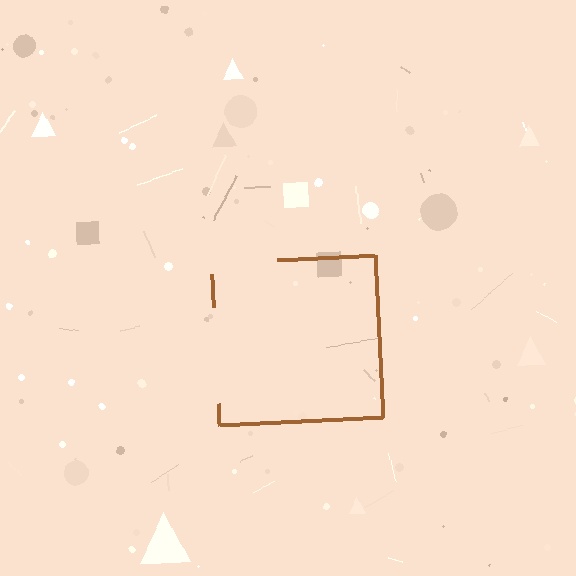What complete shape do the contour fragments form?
The contour fragments form a square.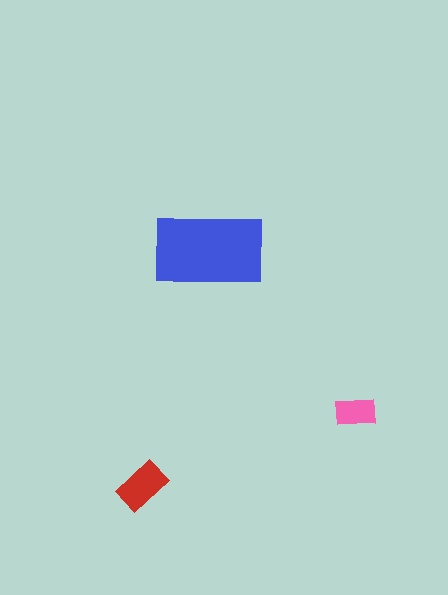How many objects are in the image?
There are 3 objects in the image.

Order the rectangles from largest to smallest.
the blue one, the red one, the pink one.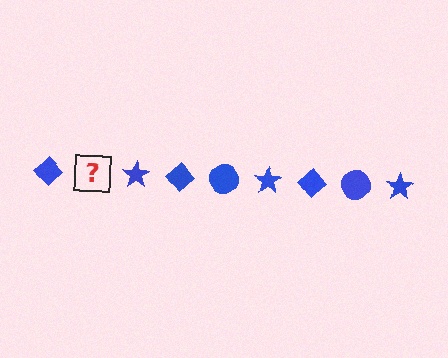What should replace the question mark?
The question mark should be replaced with a blue circle.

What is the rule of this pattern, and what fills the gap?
The rule is that the pattern cycles through diamond, circle, star shapes in blue. The gap should be filled with a blue circle.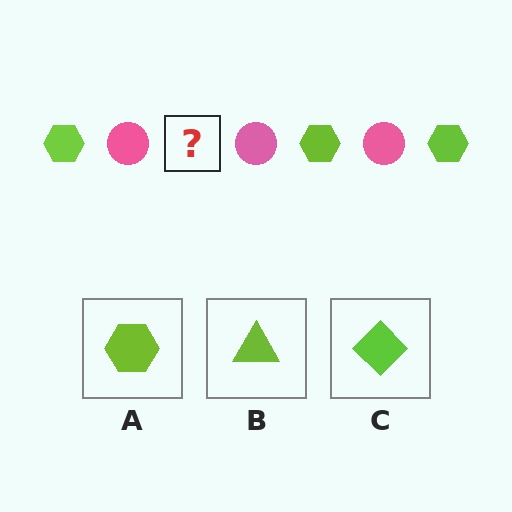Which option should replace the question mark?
Option A.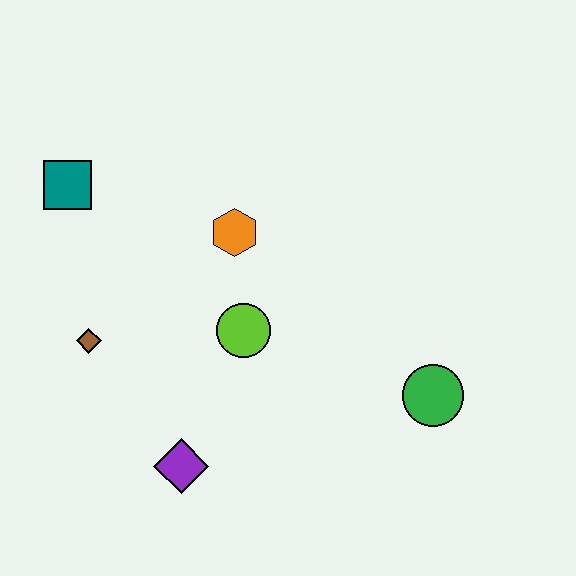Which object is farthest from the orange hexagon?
The green circle is farthest from the orange hexagon.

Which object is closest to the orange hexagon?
The lime circle is closest to the orange hexagon.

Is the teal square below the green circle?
No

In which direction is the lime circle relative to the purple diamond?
The lime circle is above the purple diamond.